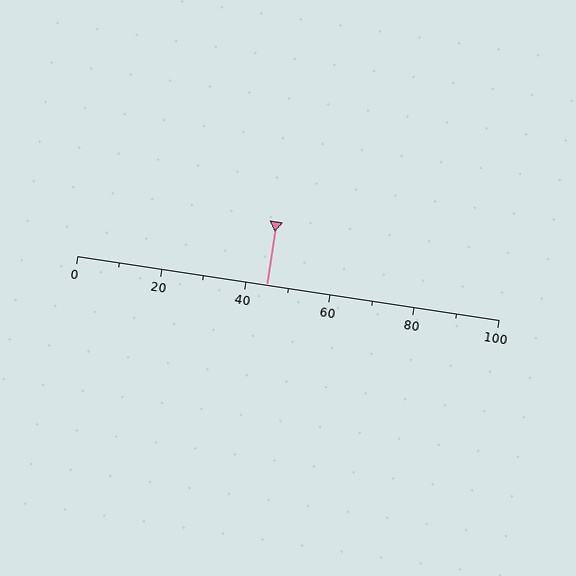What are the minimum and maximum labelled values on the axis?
The axis runs from 0 to 100.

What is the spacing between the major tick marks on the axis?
The major ticks are spaced 20 apart.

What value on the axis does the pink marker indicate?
The marker indicates approximately 45.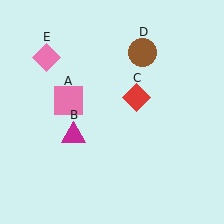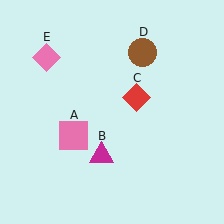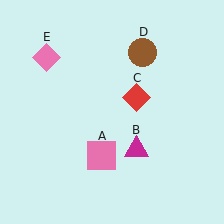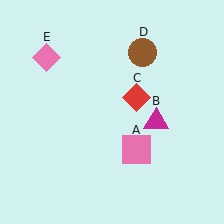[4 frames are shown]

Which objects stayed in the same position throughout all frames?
Red diamond (object C) and brown circle (object D) and pink diamond (object E) remained stationary.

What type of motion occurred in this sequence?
The pink square (object A), magenta triangle (object B) rotated counterclockwise around the center of the scene.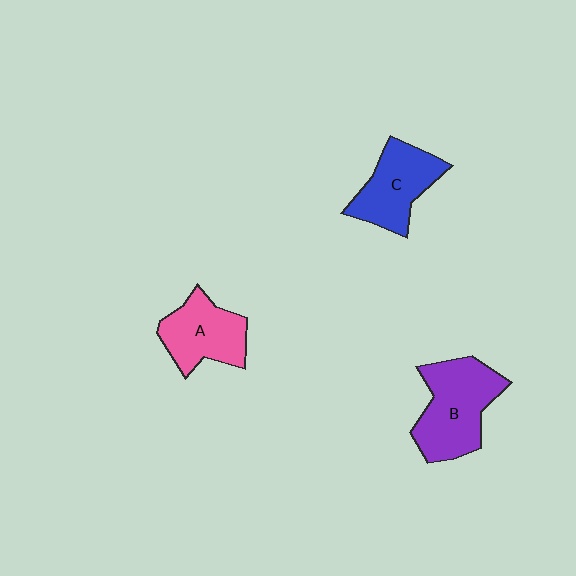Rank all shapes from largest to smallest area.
From largest to smallest: B (purple), C (blue), A (pink).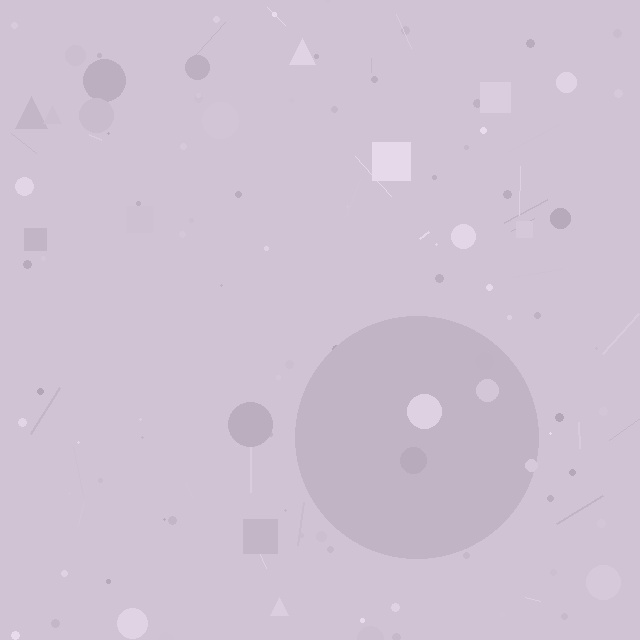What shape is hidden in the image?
A circle is hidden in the image.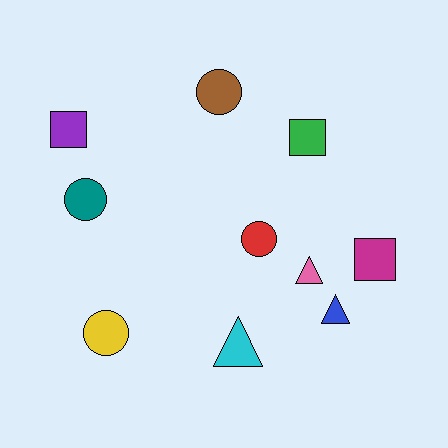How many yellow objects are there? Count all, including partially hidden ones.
There is 1 yellow object.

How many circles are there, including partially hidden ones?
There are 4 circles.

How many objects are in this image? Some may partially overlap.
There are 10 objects.